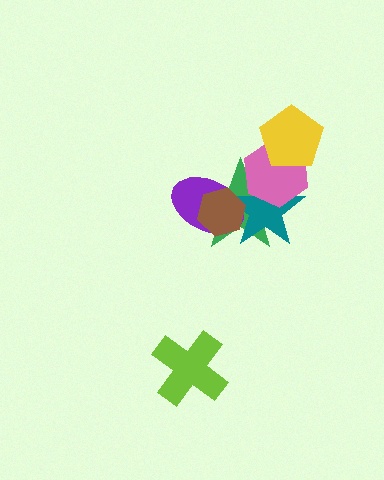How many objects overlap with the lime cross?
0 objects overlap with the lime cross.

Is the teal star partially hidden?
Yes, it is partially covered by another shape.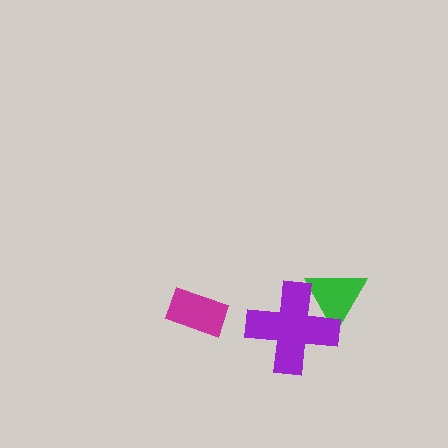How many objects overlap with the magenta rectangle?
0 objects overlap with the magenta rectangle.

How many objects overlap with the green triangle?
1 object overlaps with the green triangle.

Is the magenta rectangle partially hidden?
No, no other shape covers it.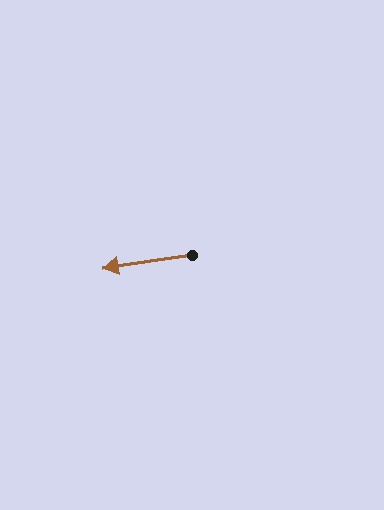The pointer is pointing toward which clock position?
Roughly 9 o'clock.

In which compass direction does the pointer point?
West.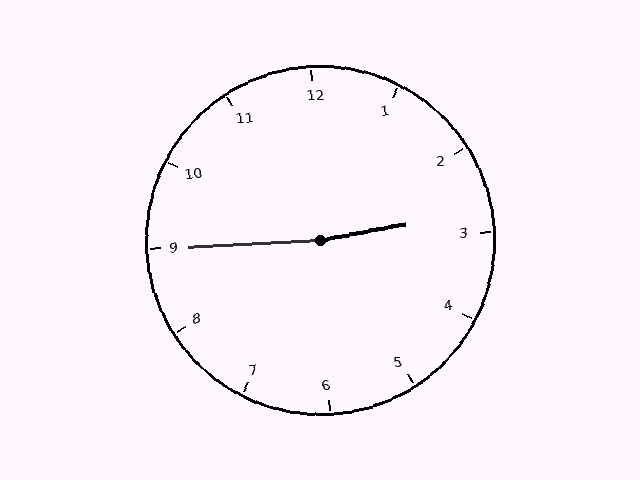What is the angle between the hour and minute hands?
Approximately 172 degrees.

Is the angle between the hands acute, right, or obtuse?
It is obtuse.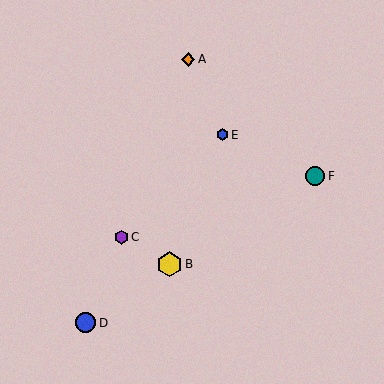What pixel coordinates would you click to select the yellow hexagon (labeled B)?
Click at (170, 264) to select the yellow hexagon B.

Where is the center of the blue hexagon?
The center of the blue hexagon is at (222, 135).